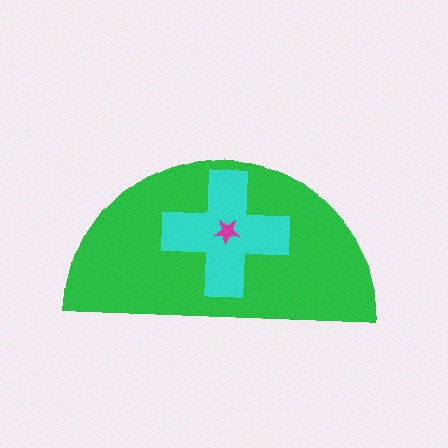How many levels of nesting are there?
3.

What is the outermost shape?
The green semicircle.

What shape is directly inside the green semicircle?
The cyan cross.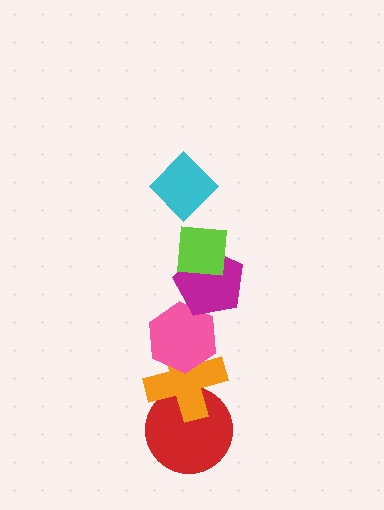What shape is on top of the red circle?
The orange cross is on top of the red circle.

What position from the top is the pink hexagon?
The pink hexagon is 4th from the top.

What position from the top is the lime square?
The lime square is 2nd from the top.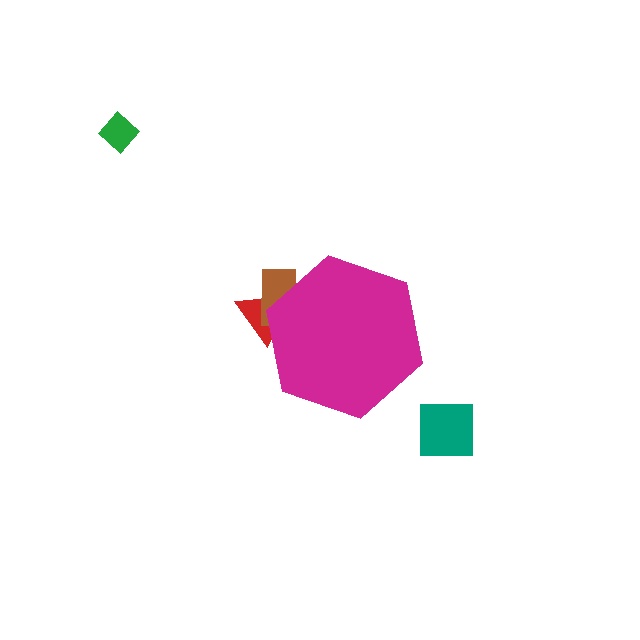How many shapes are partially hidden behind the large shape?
2 shapes are partially hidden.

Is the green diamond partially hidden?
No, the green diamond is fully visible.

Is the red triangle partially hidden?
Yes, the red triangle is partially hidden behind the magenta hexagon.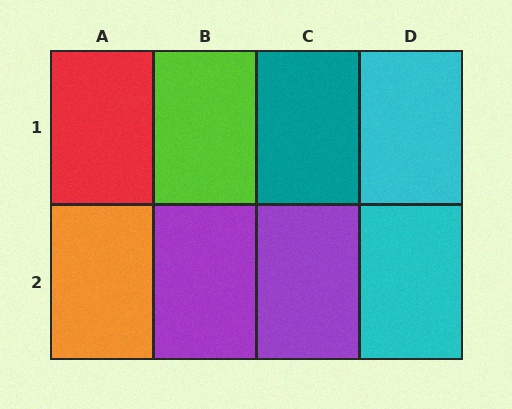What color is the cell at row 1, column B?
Lime.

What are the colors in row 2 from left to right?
Orange, purple, purple, cyan.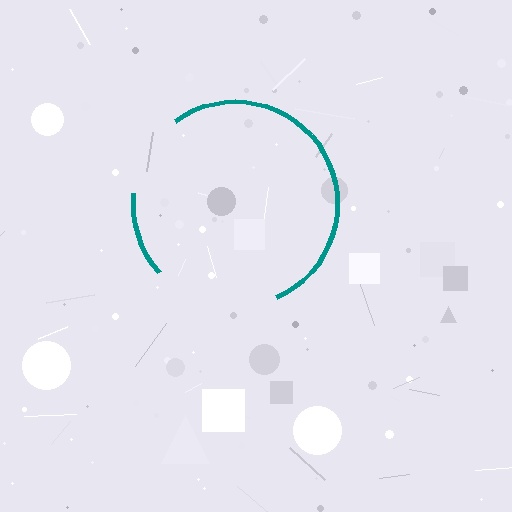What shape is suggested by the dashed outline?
The dashed outline suggests a circle.